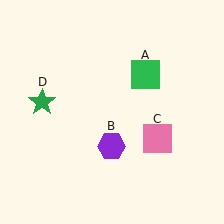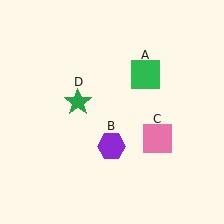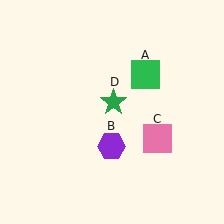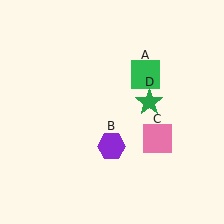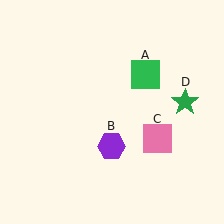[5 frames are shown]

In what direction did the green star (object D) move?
The green star (object D) moved right.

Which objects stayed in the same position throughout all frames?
Green square (object A) and purple hexagon (object B) and pink square (object C) remained stationary.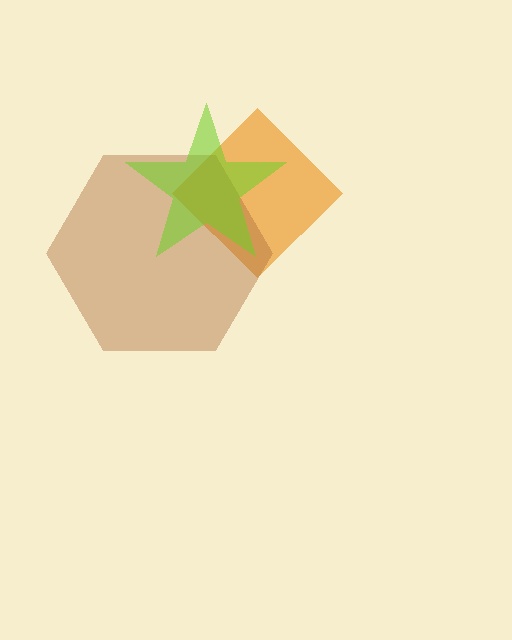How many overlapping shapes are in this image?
There are 3 overlapping shapes in the image.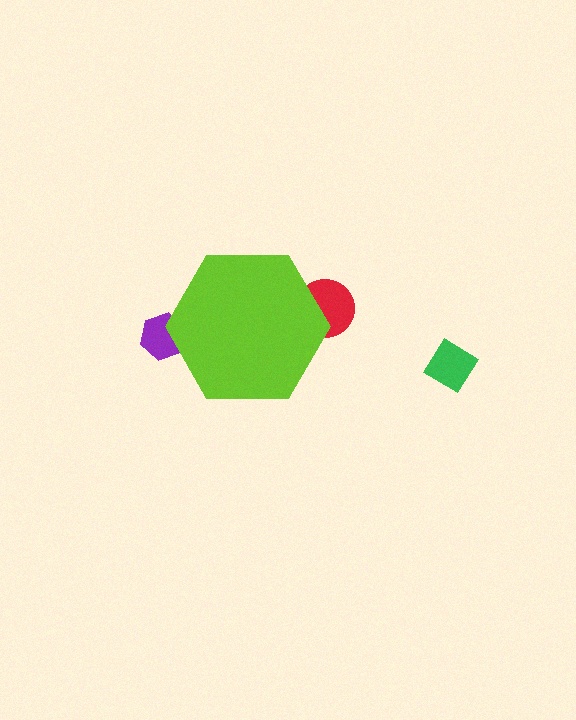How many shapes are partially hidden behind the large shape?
2 shapes are partially hidden.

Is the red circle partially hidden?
Yes, the red circle is partially hidden behind the lime hexagon.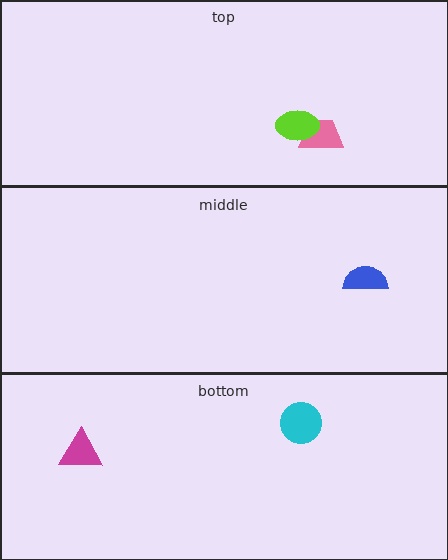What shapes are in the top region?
The pink trapezoid, the lime ellipse.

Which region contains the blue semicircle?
The middle region.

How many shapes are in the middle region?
1.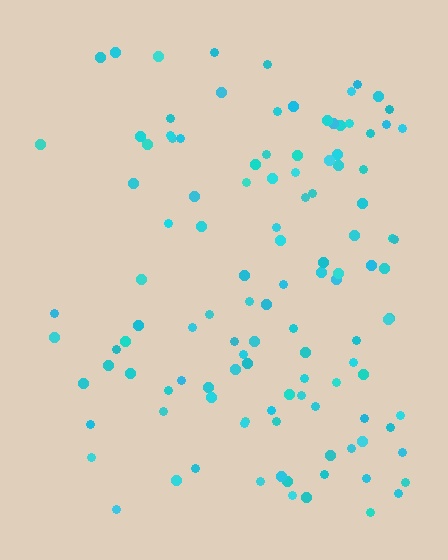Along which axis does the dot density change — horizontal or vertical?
Horizontal.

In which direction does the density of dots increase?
From left to right, with the right side densest.